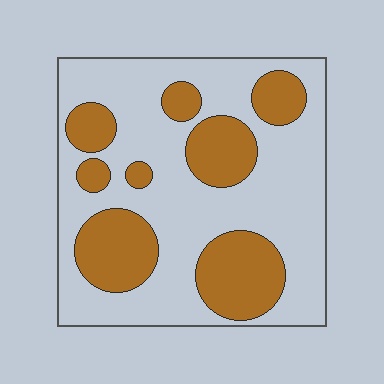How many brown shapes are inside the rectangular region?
8.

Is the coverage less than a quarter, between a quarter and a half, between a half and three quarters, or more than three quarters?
Between a quarter and a half.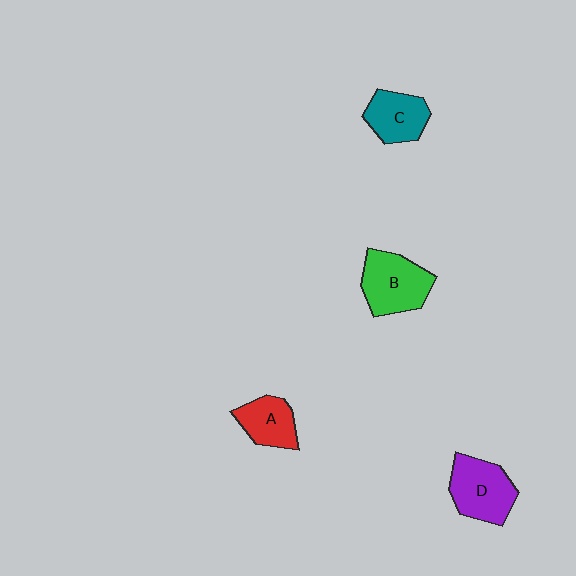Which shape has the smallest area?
Shape A (red).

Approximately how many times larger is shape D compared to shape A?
Approximately 1.4 times.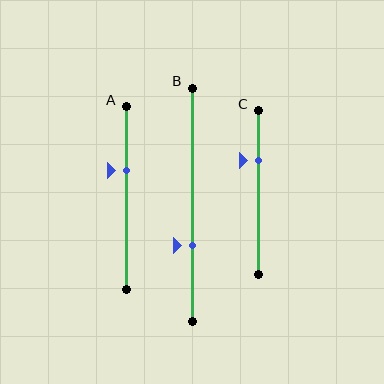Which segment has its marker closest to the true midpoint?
Segment A has its marker closest to the true midpoint.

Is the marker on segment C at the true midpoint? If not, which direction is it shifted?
No, the marker on segment C is shifted upward by about 20% of the segment length.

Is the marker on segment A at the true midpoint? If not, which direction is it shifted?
No, the marker on segment A is shifted upward by about 15% of the segment length.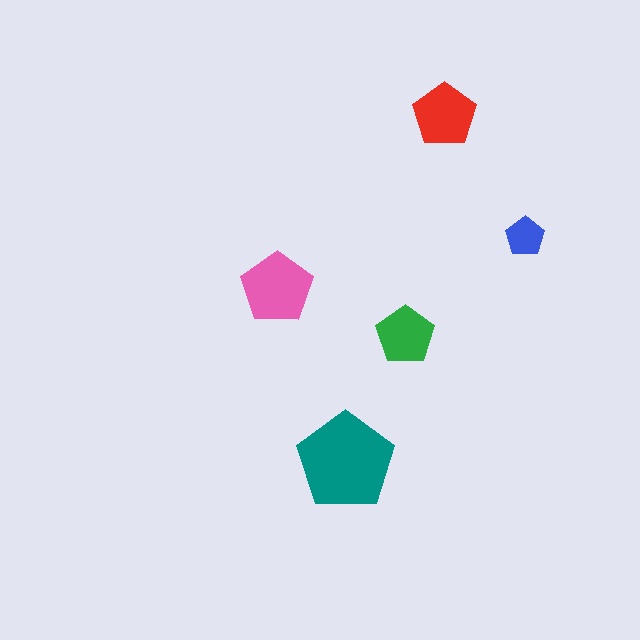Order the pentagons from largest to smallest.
the teal one, the pink one, the red one, the green one, the blue one.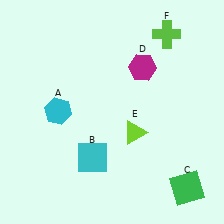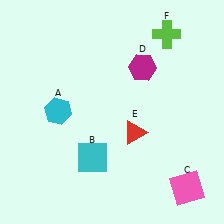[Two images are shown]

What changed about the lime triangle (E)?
In Image 1, E is lime. In Image 2, it changed to red.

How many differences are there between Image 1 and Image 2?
There are 2 differences between the two images.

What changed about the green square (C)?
In Image 1, C is green. In Image 2, it changed to pink.